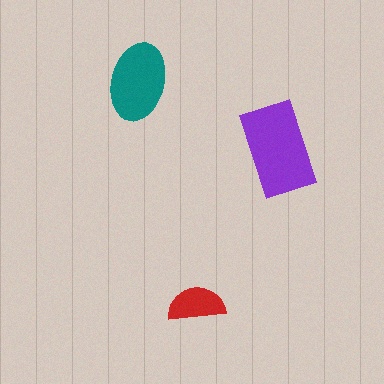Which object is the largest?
The purple rectangle.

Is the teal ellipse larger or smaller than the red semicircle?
Larger.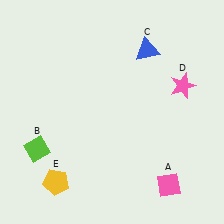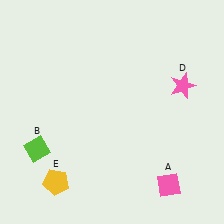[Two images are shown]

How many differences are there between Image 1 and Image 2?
There is 1 difference between the two images.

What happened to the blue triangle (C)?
The blue triangle (C) was removed in Image 2. It was in the top-right area of Image 1.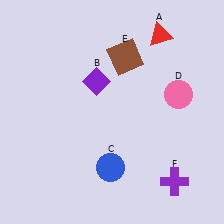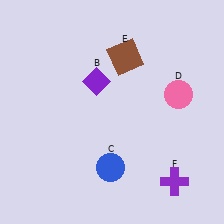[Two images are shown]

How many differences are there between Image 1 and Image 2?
There is 1 difference between the two images.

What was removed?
The red triangle (A) was removed in Image 2.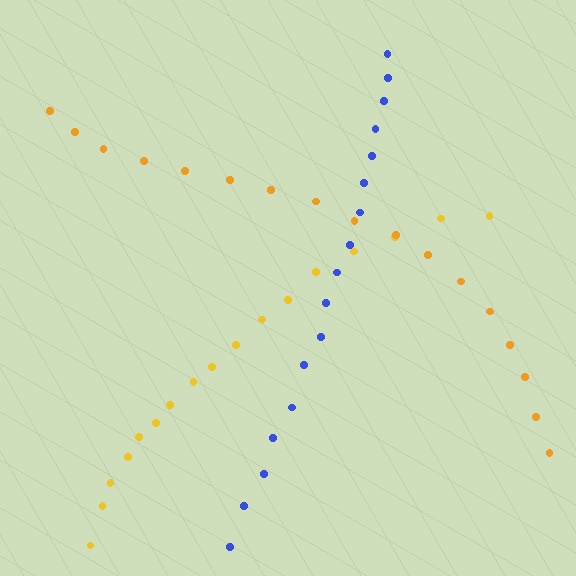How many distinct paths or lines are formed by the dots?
There are 3 distinct paths.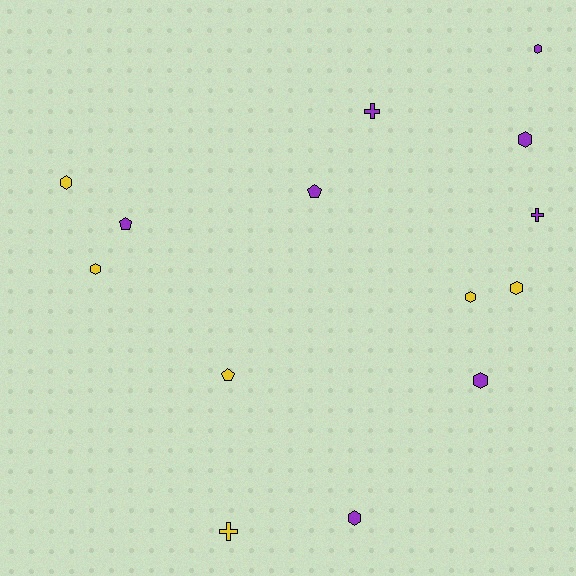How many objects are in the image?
There are 14 objects.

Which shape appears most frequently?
Hexagon, with 8 objects.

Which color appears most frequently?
Purple, with 8 objects.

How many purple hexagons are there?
There are 4 purple hexagons.